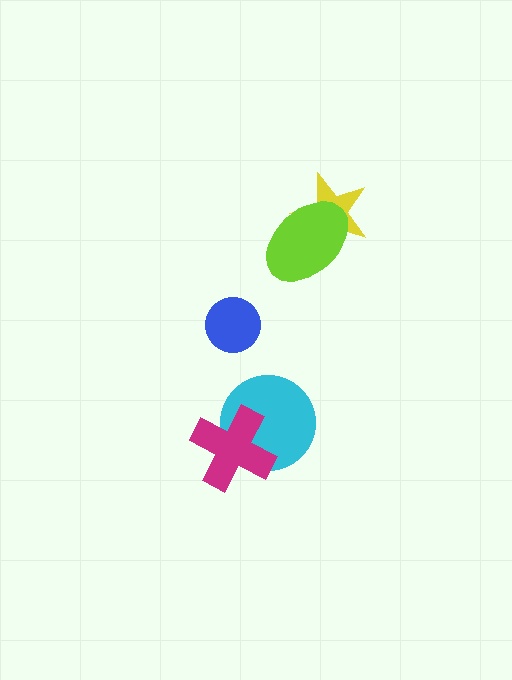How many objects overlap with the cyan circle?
1 object overlaps with the cyan circle.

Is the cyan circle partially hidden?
Yes, it is partially covered by another shape.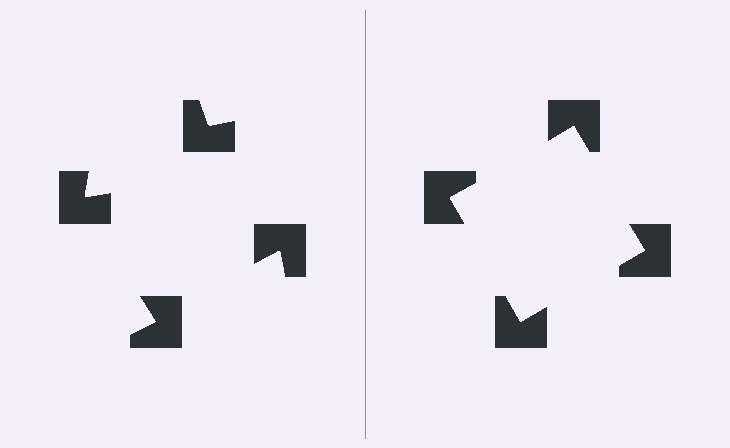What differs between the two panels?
The notched squares are positioned identically on both sides; only the wedge orientations differ. On the right they align to a square; on the left they are misaligned.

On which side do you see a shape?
An illusory square appears on the right side. On the left side the wedge cuts are rotated, so no coherent shape forms.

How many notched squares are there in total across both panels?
8 — 4 on each side.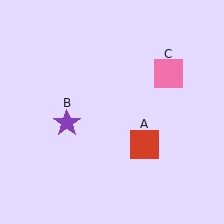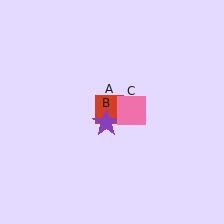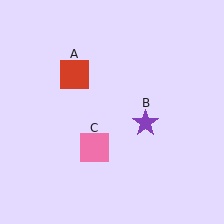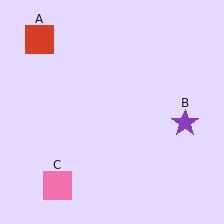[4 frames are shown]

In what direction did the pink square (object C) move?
The pink square (object C) moved down and to the left.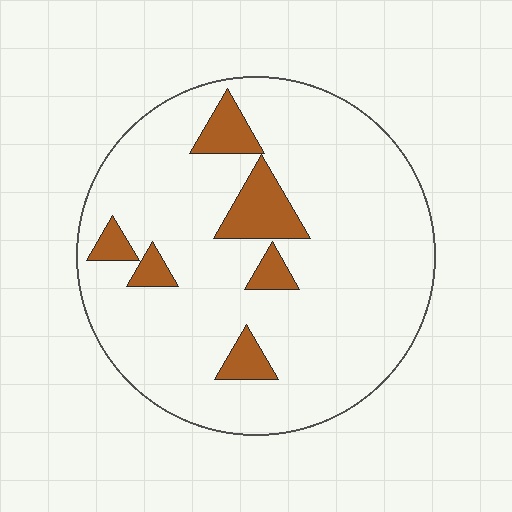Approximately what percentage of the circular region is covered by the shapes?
Approximately 10%.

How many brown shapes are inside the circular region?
6.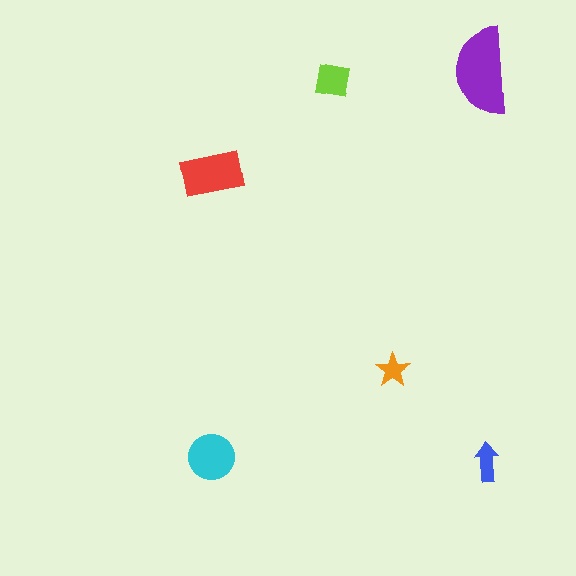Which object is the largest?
The purple semicircle.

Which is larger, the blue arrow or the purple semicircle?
The purple semicircle.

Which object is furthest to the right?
The blue arrow is rightmost.